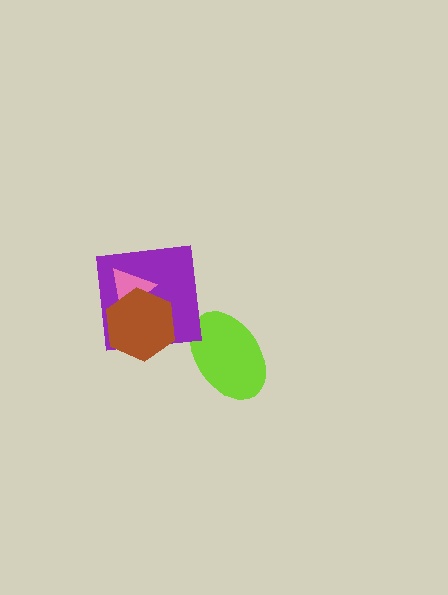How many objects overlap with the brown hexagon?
2 objects overlap with the brown hexagon.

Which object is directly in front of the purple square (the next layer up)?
The pink triangle is directly in front of the purple square.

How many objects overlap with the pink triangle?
2 objects overlap with the pink triangle.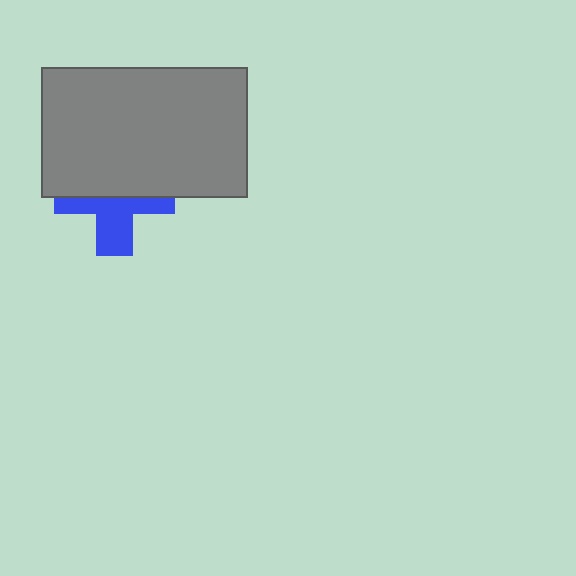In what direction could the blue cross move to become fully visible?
The blue cross could move down. That would shift it out from behind the gray rectangle entirely.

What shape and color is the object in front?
The object in front is a gray rectangle.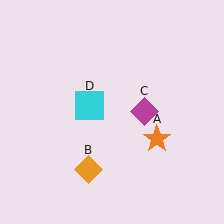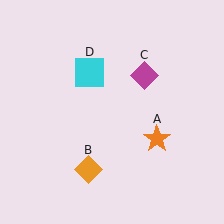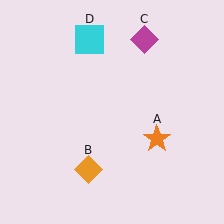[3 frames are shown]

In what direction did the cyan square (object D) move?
The cyan square (object D) moved up.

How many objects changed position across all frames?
2 objects changed position: magenta diamond (object C), cyan square (object D).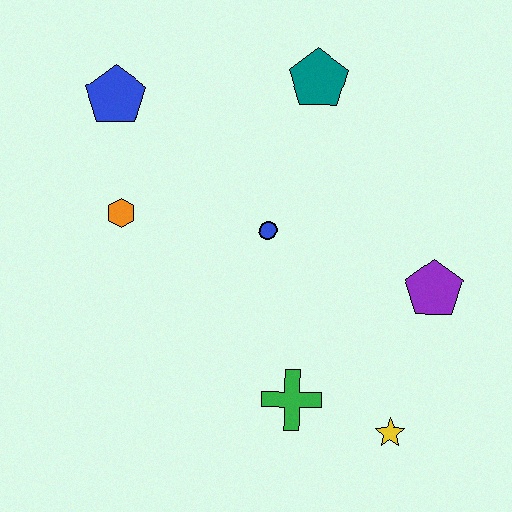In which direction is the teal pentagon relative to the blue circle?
The teal pentagon is above the blue circle.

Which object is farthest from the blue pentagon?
The yellow star is farthest from the blue pentagon.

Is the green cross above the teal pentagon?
No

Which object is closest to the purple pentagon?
The yellow star is closest to the purple pentagon.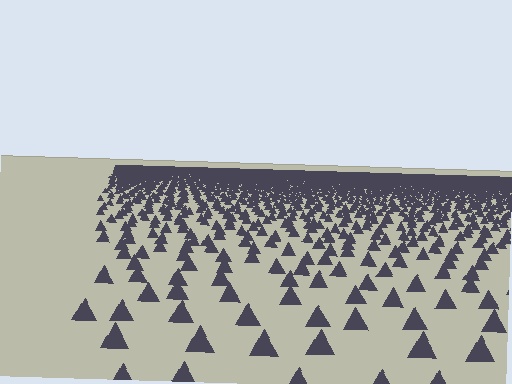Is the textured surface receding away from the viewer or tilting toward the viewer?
The surface is receding away from the viewer. Texture elements get smaller and denser toward the top.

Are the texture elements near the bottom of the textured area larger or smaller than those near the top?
Larger. Near the bottom, elements are closer to the viewer and appear at a bigger on-screen size.